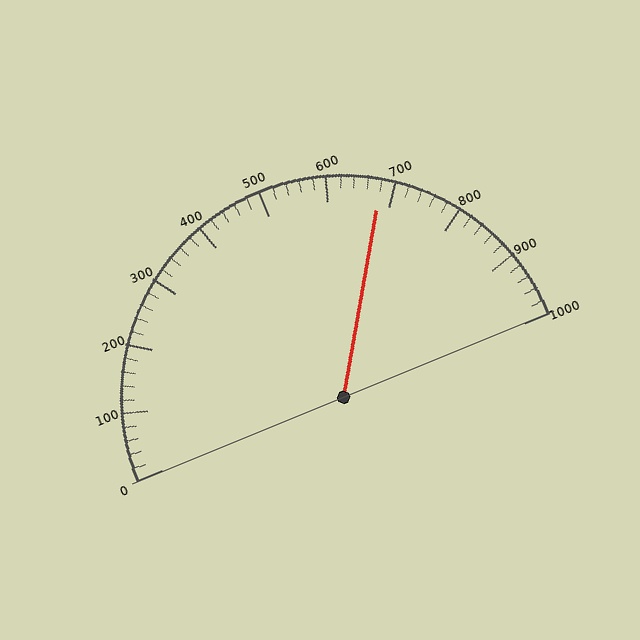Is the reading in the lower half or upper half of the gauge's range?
The reading is in the upper half of the range (0 to 1000).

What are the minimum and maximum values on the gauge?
The gauge ranges from 0 to 1000.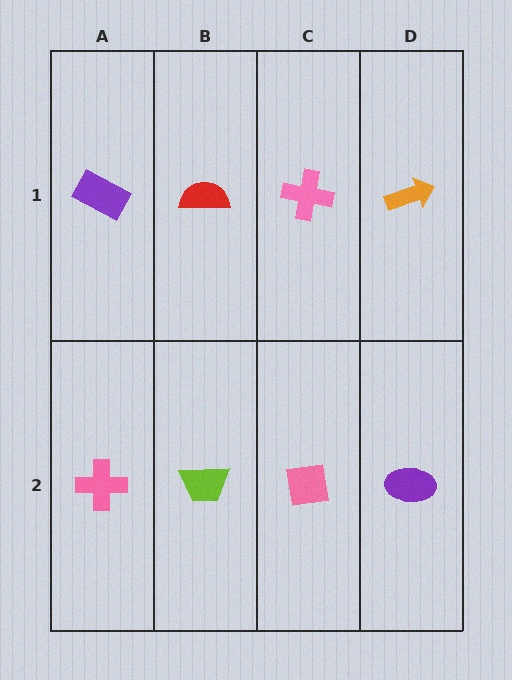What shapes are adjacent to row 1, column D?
A purple ellipse (row 2, column D), a pink cross (row 1, column C).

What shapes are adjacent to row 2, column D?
An orange arrow (row 1, column D), a pink square (row 2, column C).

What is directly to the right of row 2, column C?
A purple ellipse.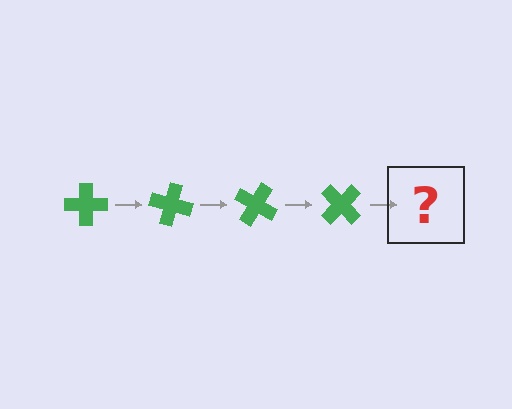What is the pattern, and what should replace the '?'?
The pattern is that the cross rotates 15 degrees each step. The '?' should be a green cross rotated 60 degrees.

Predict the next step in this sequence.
The next step is a green cross rotated 60 degrees.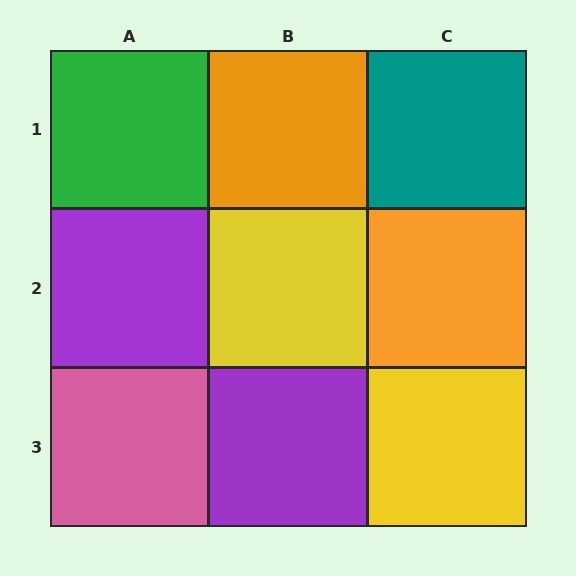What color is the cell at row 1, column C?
Teal.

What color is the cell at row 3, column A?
Pink.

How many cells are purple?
2 cells are purple.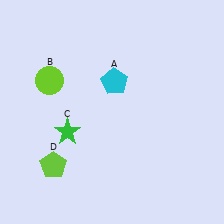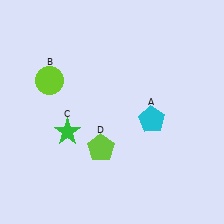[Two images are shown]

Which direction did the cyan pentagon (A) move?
The cyan pentagon (A) moved down.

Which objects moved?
The objects that moved are: the cyan pentagon (A), the lime pentagon (D).